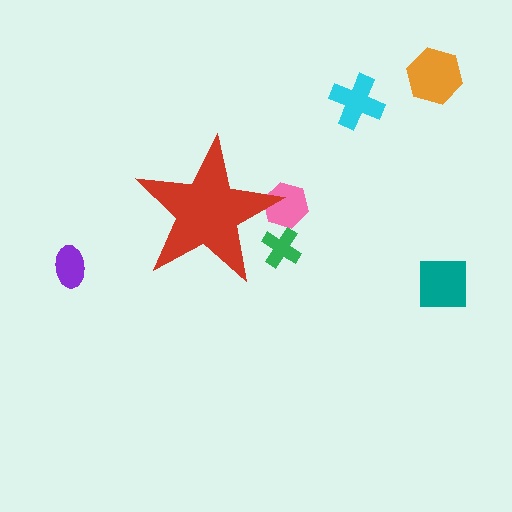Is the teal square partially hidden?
No, the teal square is fully visible.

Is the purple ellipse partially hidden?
No, the purple ellipse is fully visible.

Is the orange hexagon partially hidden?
No, the orange hexagon is fully visible.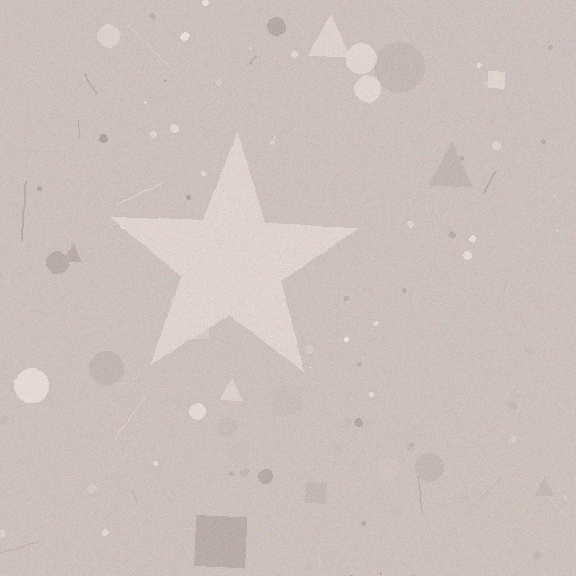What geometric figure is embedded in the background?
A star is embedded in the background.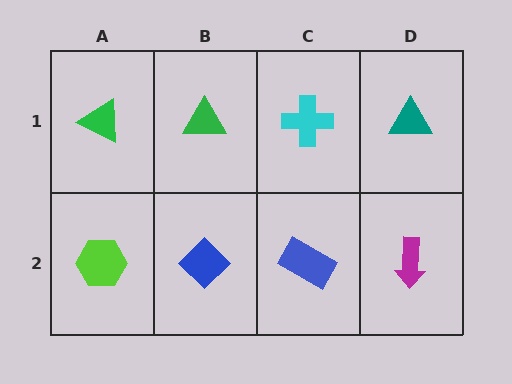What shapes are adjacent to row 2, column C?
A cyan cross (row 1, column C), a blue diamond (row 2, column B), a magenta arrow (row 2, column D).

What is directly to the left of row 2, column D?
A blue rectangle.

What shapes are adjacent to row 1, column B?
A blue diamond (row 2, column B), a green triangle (row 1, column A), a cyan cross (row 1, column C).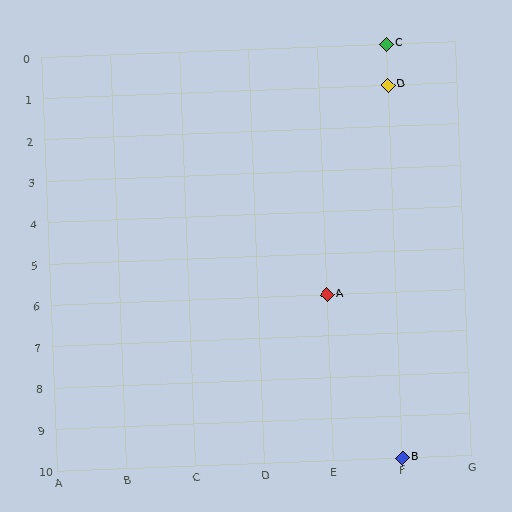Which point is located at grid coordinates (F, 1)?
Point D is at (F, 1).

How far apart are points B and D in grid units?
Points B and D are 9 rows apart.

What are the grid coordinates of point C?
Point C is at grid coordinates (F, 0).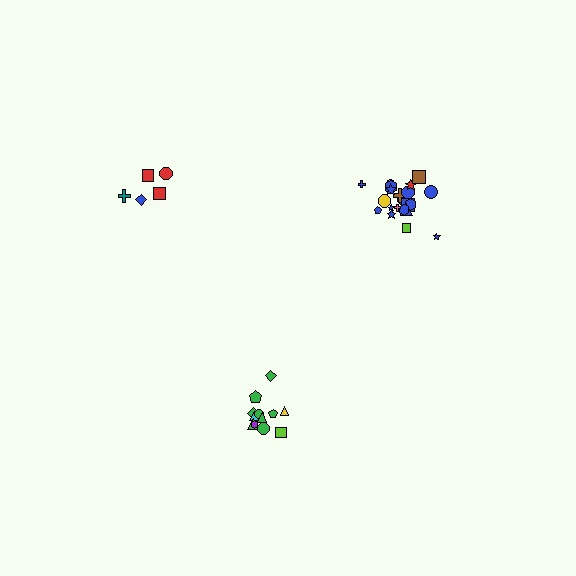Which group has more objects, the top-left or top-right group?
The top-right group.